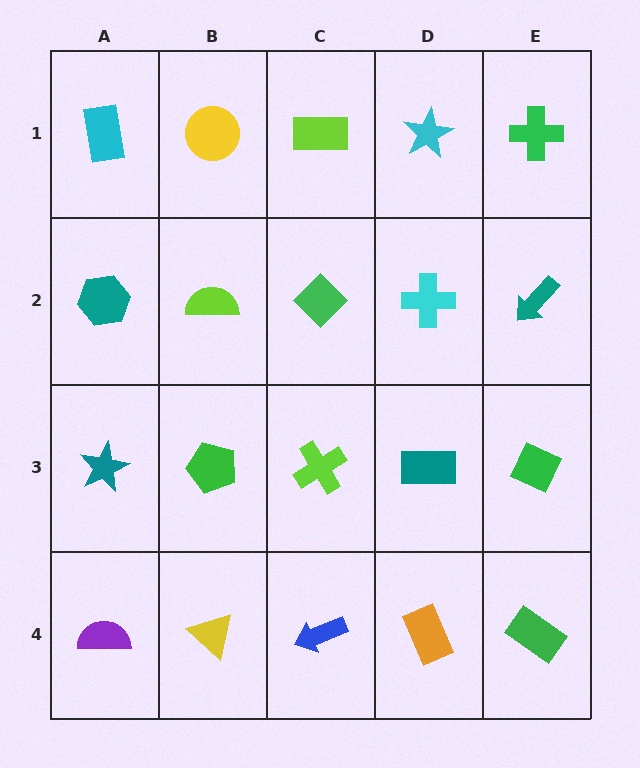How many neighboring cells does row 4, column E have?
2.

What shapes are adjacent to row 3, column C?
A green diamond (row 2, column C), a blue arrow (row 4, column C), a green pentagon (row 3, column B), a teal rectangle (row 3, column D).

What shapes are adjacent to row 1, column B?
A lime semicircle (row 2, column B), a cyan rectangle (row 1, column A), a lime rectangle (row 1, column C).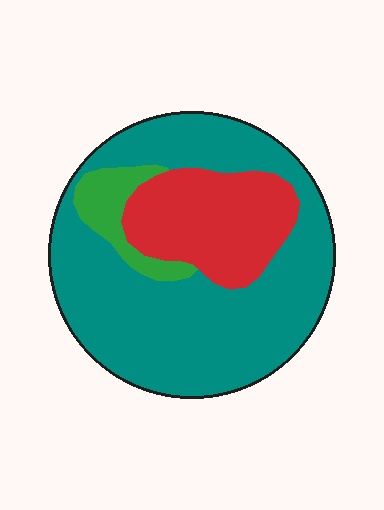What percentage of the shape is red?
Red takes up about one quarter (1/4) of the shape.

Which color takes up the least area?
Green, at roughly 10%.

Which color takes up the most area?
Teal, at roughly 70%.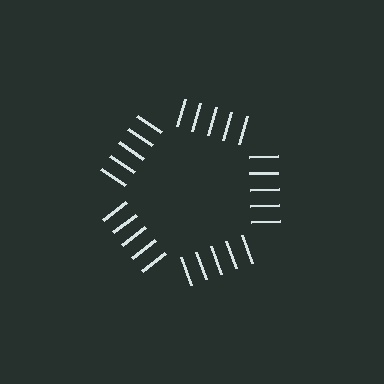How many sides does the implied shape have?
5 sides — the line-ends trace a pentagon.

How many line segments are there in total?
25 — 5 along each of the 5 edges.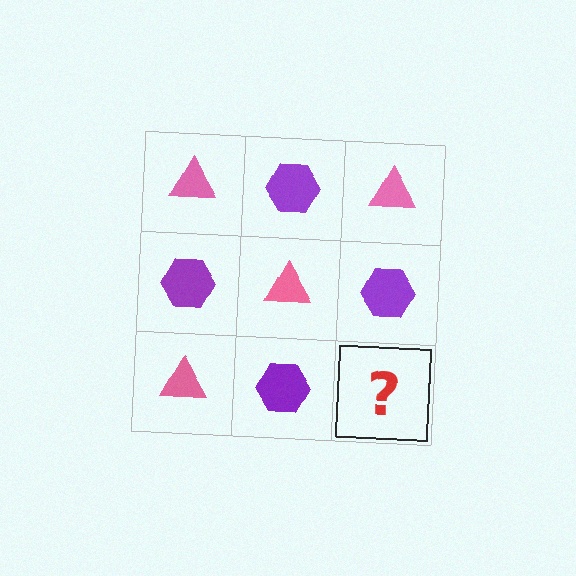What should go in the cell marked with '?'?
The missing cell should contain a pink triangle.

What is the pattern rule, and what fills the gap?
The rule is that it alternates pink triangle and purple hexagon in a checkerboard pattern. The gap should be filled with a pink triangle.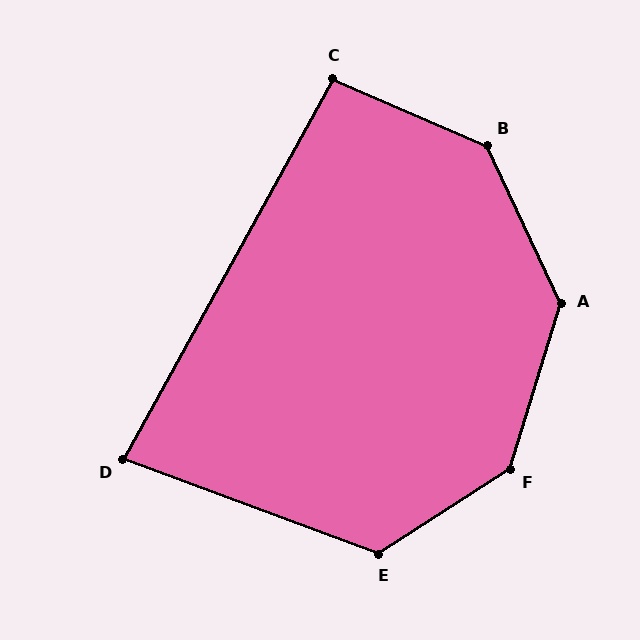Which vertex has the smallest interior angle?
D, at approximately 81 degrees.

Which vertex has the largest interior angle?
F, at approximately 140 degrees.